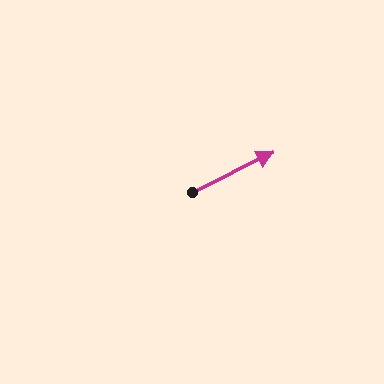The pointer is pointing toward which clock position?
Roughly 2 o'clock.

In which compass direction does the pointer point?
Northeast.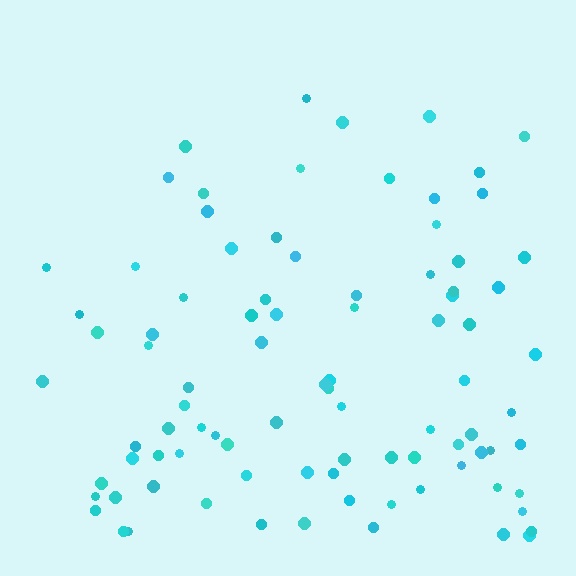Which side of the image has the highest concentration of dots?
The bottom.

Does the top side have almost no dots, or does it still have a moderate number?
Still a moderate number, just noticeably fewer than the bottom.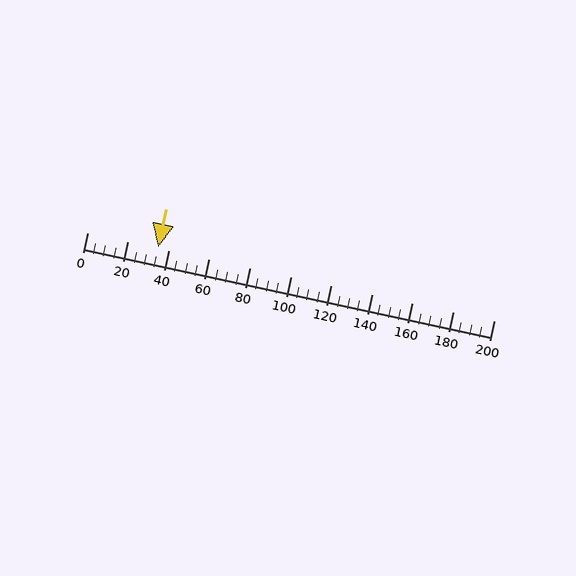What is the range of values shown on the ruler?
The ruler shows values from 0 to 200.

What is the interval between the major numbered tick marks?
The major tick marks are spaced 20 units apart.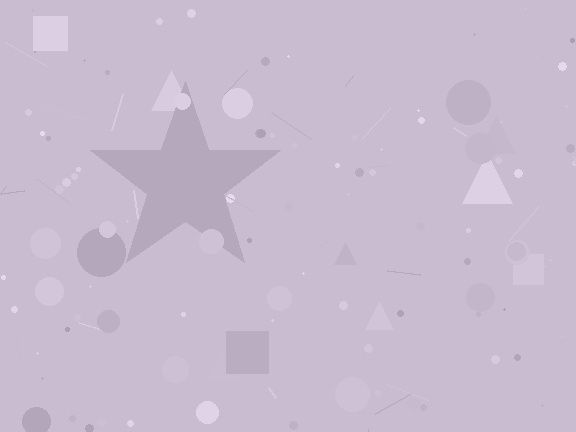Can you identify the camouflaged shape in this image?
The camouflaged shape is a star.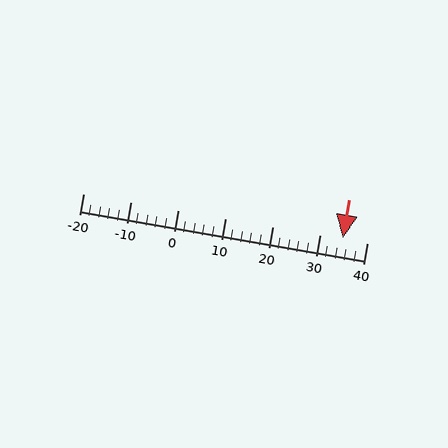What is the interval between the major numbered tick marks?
The major tick marks are spaced 10 units apart.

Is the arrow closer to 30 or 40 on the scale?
The arrow is closer to 30.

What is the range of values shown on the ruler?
The ruler shows values from -20 to 40.